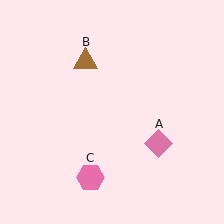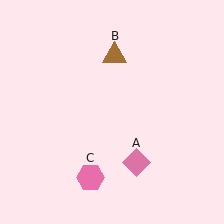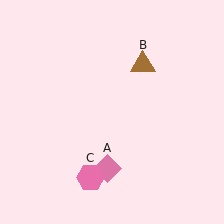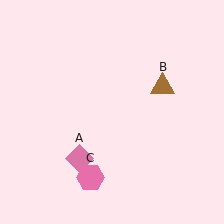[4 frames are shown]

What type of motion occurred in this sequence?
The pink diamond (object A), brown triangle (object B) rotated clockwise around the center of the scene.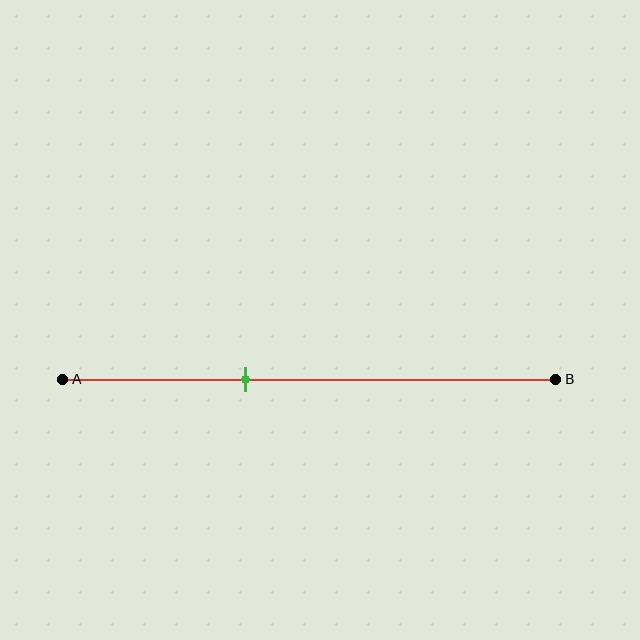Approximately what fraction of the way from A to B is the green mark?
The green mark is approximately 35% of the way from A to B.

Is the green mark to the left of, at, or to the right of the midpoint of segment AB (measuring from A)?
The green mark is to the left of the midpoint of segment AB.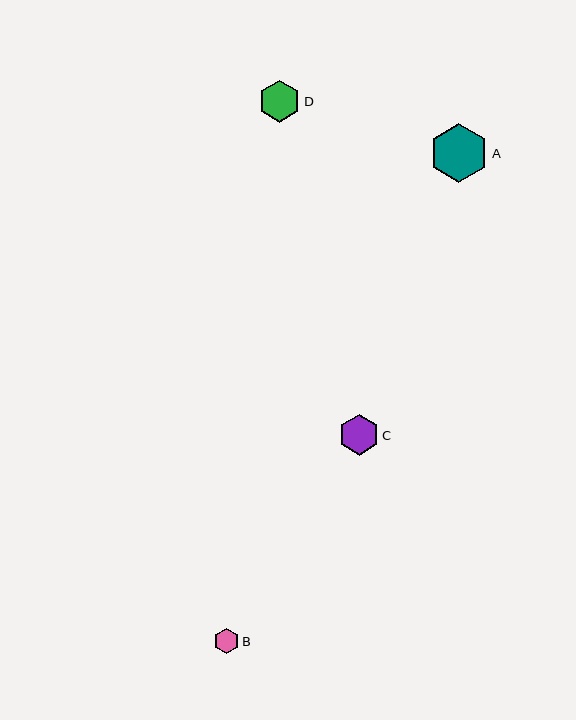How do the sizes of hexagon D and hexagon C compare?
Hexagon D and hexagon C are approximately the same size.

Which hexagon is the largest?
Hexagon A is the largest with a size of approximately 59 pixels.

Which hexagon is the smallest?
Hexagon B is the smallest with a size of approximately 25 pixels.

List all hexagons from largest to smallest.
From largest to smallest: A, D, C, B.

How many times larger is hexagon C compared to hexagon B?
Hexagon C is approximately 1.6 times the size of hexagon B.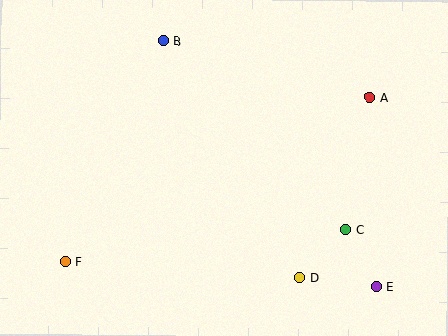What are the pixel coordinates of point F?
Point F is at (65, 262).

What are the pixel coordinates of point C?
Point C is at (346, 230).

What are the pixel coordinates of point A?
Point A is at (369, 97).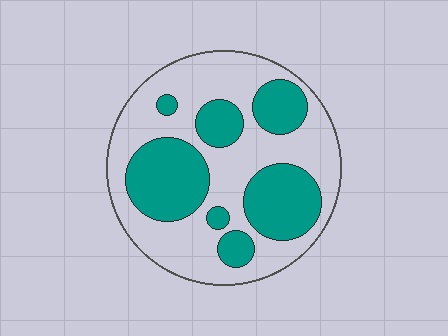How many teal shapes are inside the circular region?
7.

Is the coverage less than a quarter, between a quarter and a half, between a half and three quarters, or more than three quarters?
Between a quarter and a half.